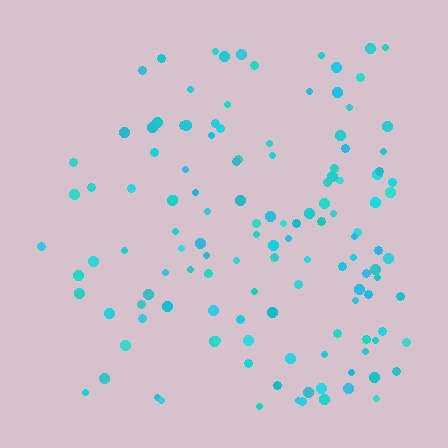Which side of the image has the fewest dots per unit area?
The left.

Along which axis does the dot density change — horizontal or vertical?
Horizontal.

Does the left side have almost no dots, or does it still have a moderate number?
Still a moderate number, just noticeably fewer than the right.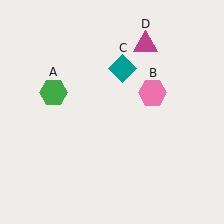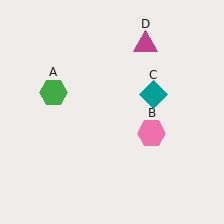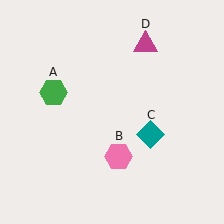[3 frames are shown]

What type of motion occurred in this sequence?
The pink hexagon (object B), teal diamond (object C) rotated clockwise around the center of the scene.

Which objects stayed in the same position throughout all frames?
Green hexagon (object A) and magenta triangle (object D) remained stationary.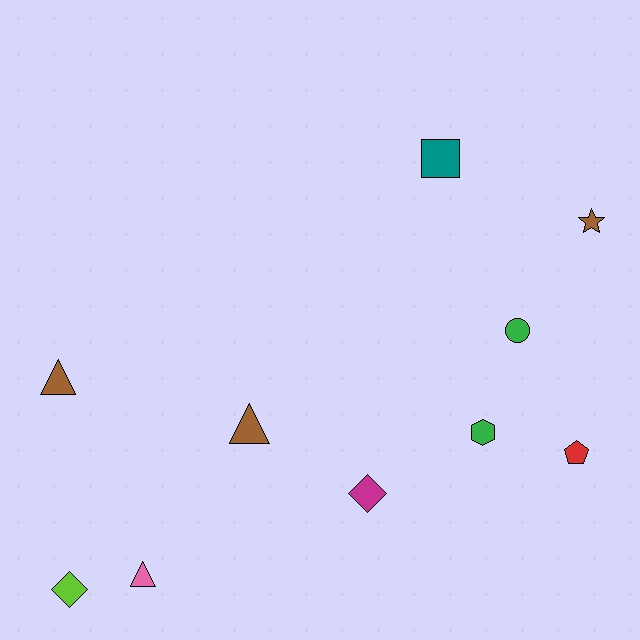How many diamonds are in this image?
There are 2 diamonds.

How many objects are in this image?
There are 10 objects.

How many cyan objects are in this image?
There are no cyan objects.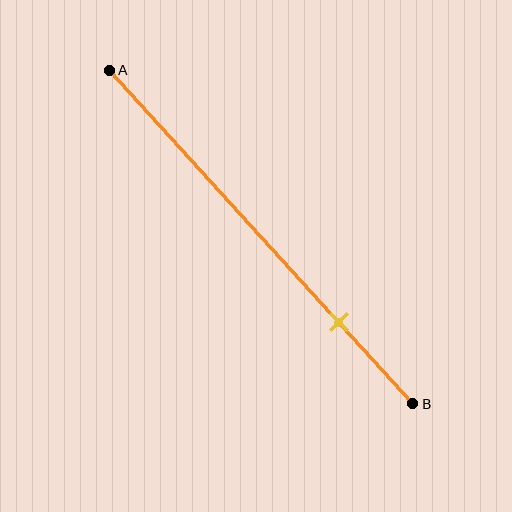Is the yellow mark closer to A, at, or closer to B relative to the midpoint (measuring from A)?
The yellow mark is closer to point B than the midpoint of segment AB.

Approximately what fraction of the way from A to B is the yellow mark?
The yellow mark is approximately 75% of the way from A to B.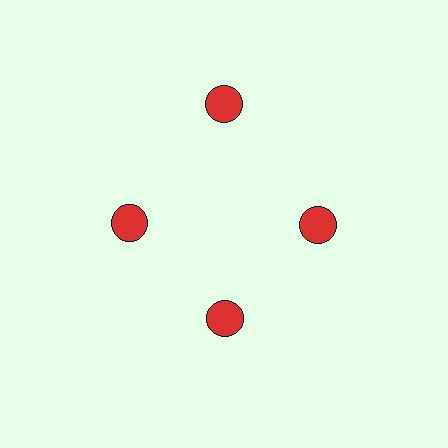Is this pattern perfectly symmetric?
No. The 4 red circles are arranged in a ring, but one element near the 12 o'clock position is pushed outward from the center, breaking the 4-fold rotational symmetry.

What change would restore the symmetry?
The symmetry would be restored by moving it inward, back onto the ring so that all 4 circles sit at equal angles and equal distance from the center.